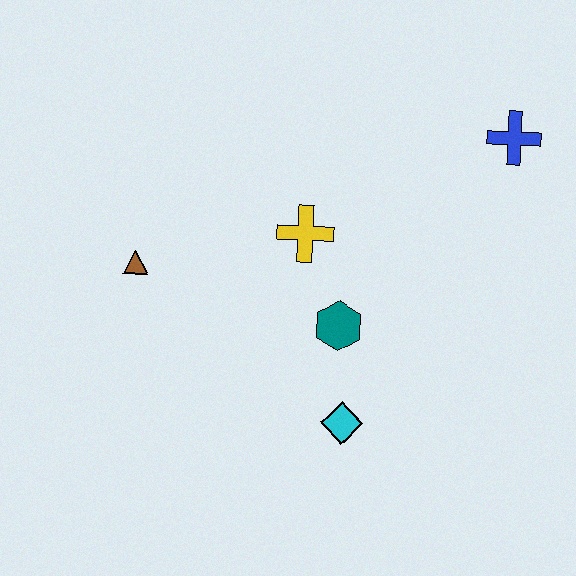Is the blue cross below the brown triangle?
No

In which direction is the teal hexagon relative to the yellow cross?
The teal hexagon is below the yellow cross.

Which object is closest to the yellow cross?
The teal hexagon is closest to the yellow cross.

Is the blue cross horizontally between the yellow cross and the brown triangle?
No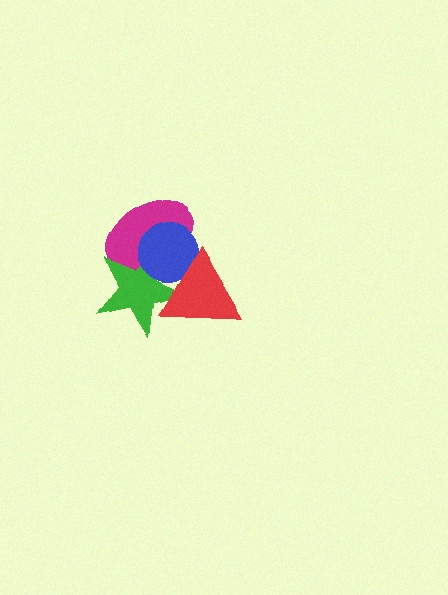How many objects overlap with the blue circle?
3 objects overlap with the blue circle.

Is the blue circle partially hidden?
Yes, it is partially covered by another shape.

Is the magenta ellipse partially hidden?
Yes, it is partially covered by another shape.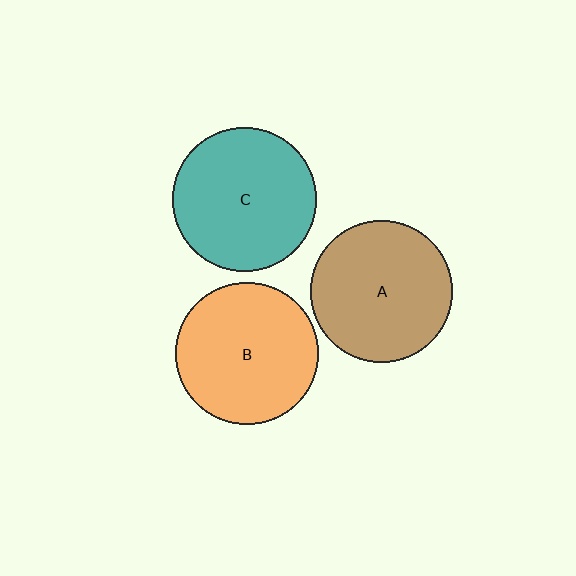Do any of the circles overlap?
No, none of the circles overlap.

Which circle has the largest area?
Circle C (teal).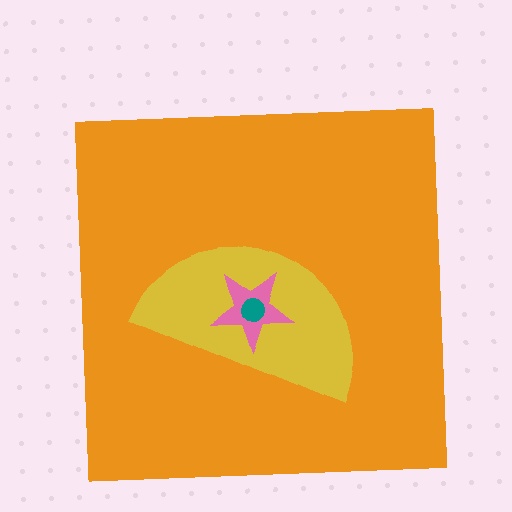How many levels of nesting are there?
4.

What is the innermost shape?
The teal circle.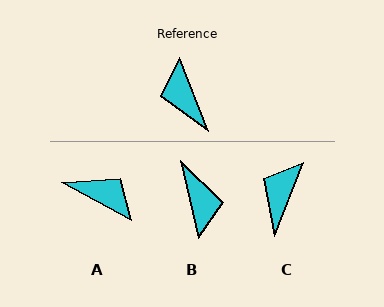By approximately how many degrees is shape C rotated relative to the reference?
Approximately 43 degrees clockwise.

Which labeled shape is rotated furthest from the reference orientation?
B, about 172 degrees away.